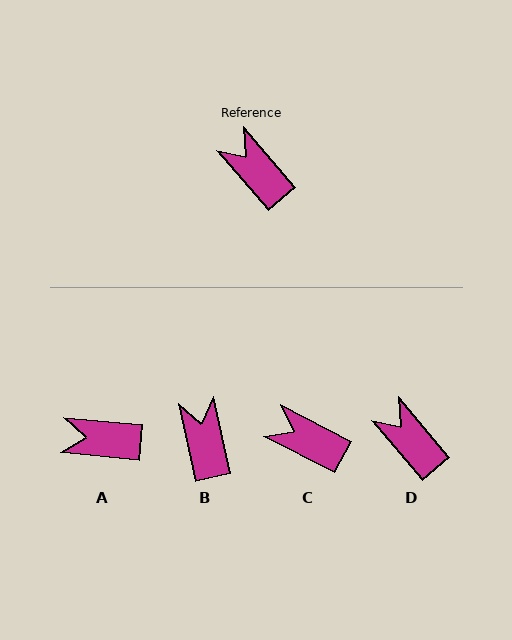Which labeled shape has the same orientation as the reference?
D.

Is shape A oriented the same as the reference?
No, it is off by about 44 degrees.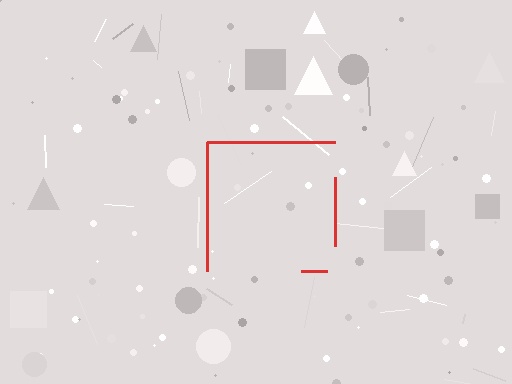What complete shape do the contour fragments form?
The contour fragments form a square.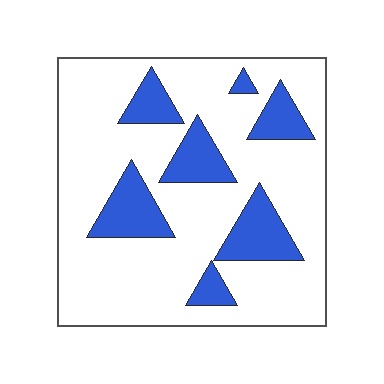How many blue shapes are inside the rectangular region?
7.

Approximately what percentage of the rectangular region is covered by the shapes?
Approximately 20%.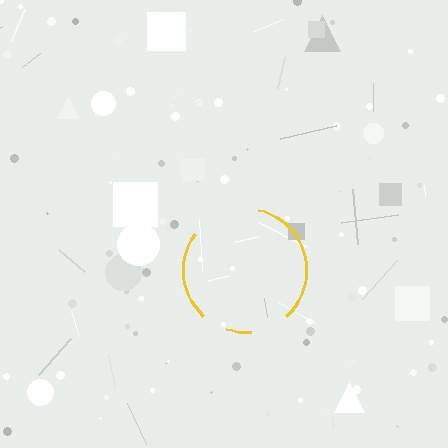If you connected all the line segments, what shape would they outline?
They would outline a circle.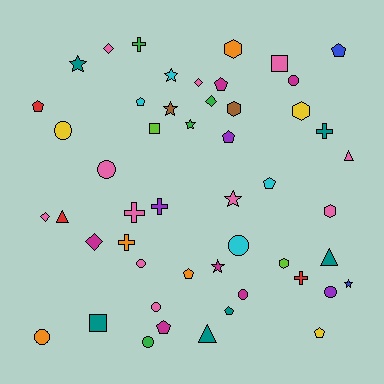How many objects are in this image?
There are 50 objects.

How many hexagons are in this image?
There are 5 hexagons.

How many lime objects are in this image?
There are 2 lime objects.